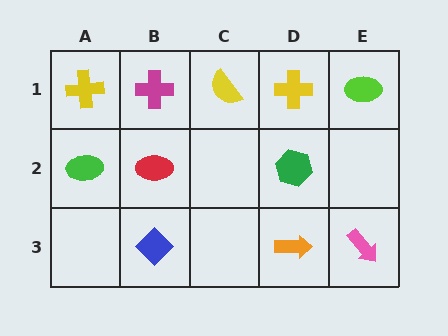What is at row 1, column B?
A magenta cross.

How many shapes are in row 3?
3 shapes.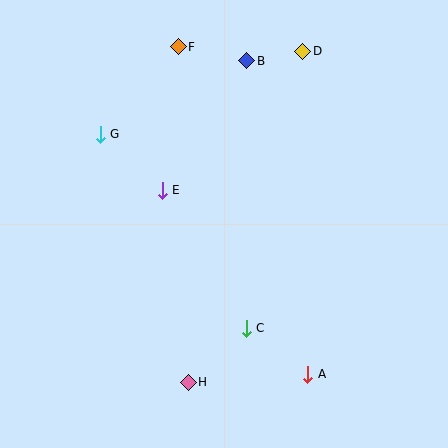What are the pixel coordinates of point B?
Point B is at (247, 61).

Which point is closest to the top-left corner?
Point G is closest to the top-left corner.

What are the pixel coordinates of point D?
Point D is at (303, 51).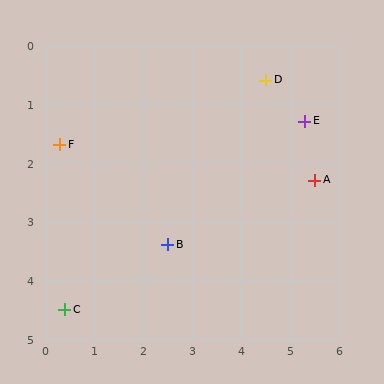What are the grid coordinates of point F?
Point F is at approximately (0.3, 1.7).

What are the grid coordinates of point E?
Point E is at approximately (5.3, 1.3).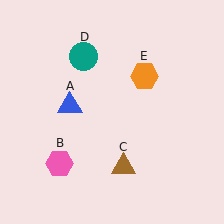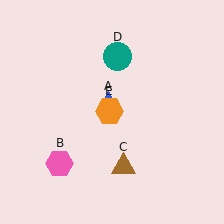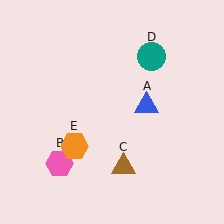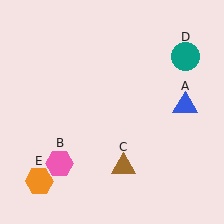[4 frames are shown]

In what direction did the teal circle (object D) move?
The teal circle (object D) moved right.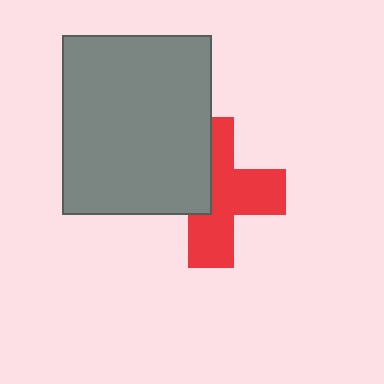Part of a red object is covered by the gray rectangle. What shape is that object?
It is a cross.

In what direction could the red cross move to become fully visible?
The red cross could move right. That would shift it out from behind the gray rectangle entirely.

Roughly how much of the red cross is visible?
About half of it is visible (roughly 59%).